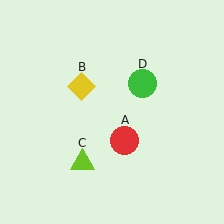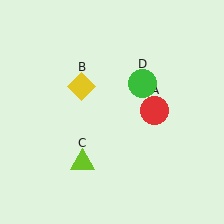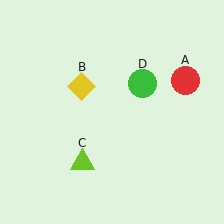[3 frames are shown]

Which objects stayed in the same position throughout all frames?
Yellow diamond (object B) and lime triangle (object C) and green circle (object D) remained stationary.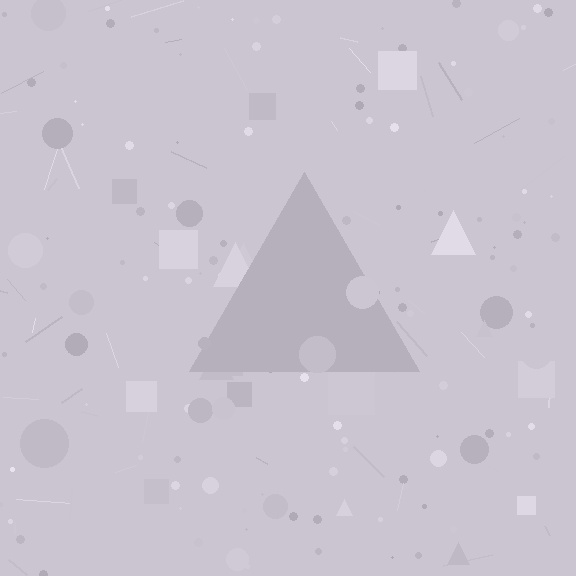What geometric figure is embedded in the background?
A triangle is embedded in the background.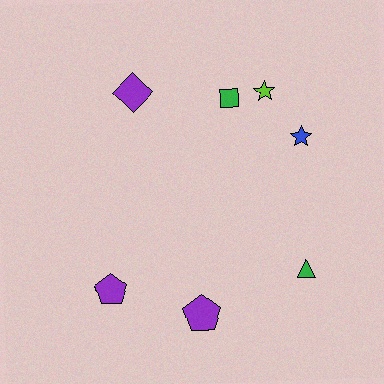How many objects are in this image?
There are 7 objects.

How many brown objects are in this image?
There are no brown objects.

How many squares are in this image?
There is 1 square.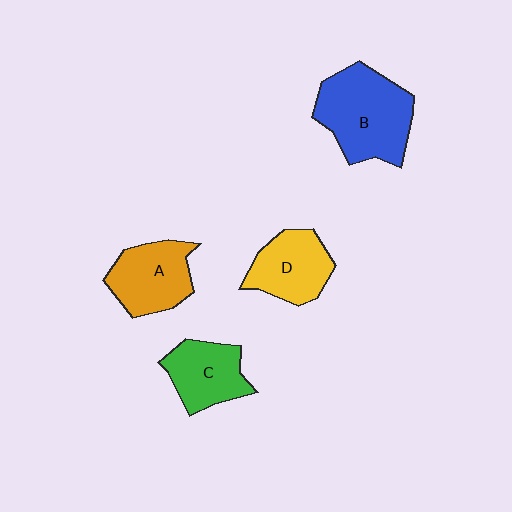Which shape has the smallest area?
Shape C (green).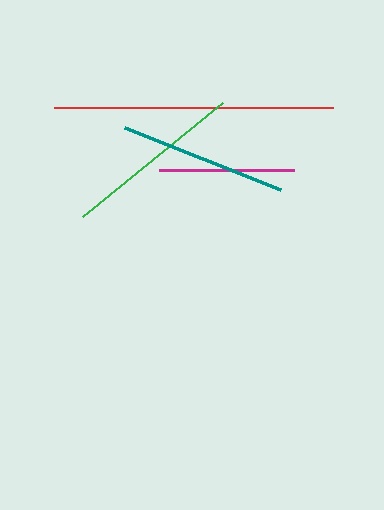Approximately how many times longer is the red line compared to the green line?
The red line is approximately 1.5 times the length of the green line.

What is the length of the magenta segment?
The magenta segment is approximately 135 pixels long.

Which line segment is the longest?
The red line is the longest at approximately 278 pixels.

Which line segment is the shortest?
The magenta line is the shortest at approximately 135 pixels.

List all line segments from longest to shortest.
From longest to shortest: red, green, teal, magenta.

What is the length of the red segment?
The red segment is approximately 278 pixels long.